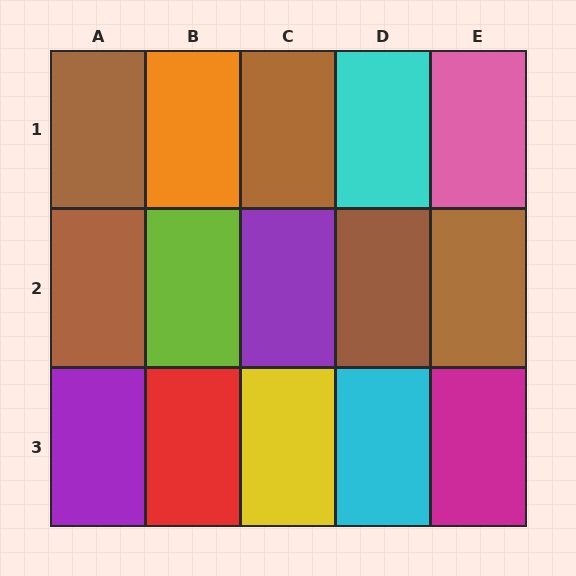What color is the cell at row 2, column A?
Brown.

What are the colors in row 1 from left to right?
Brown, orange, brown, cyan, pink.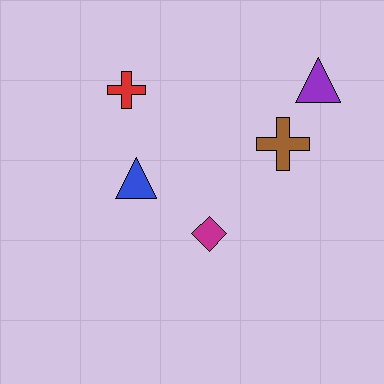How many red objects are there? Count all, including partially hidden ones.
There is 1 red object.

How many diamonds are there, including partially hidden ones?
There is 1 diamond.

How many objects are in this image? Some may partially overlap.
There are 5 objects.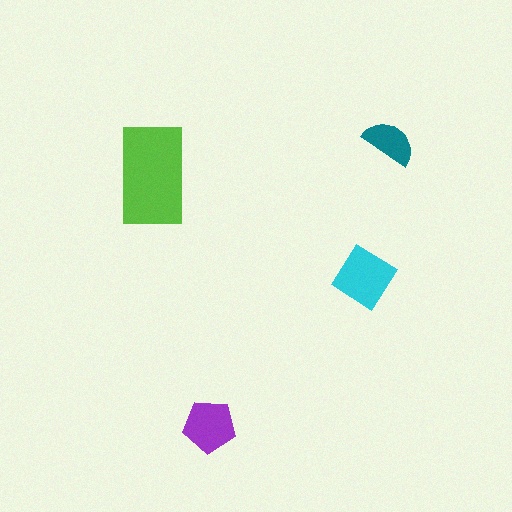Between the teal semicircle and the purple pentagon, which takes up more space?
The purple pentagon.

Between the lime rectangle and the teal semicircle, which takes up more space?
The lime rectangle.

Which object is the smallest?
The teal semicircle.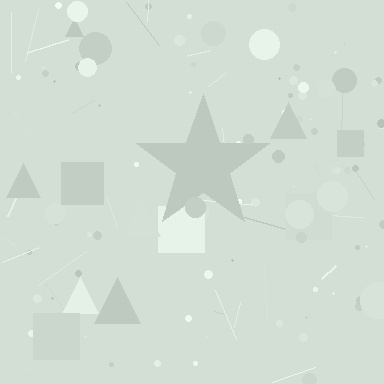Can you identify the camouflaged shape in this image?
The camouflaged shape is a star.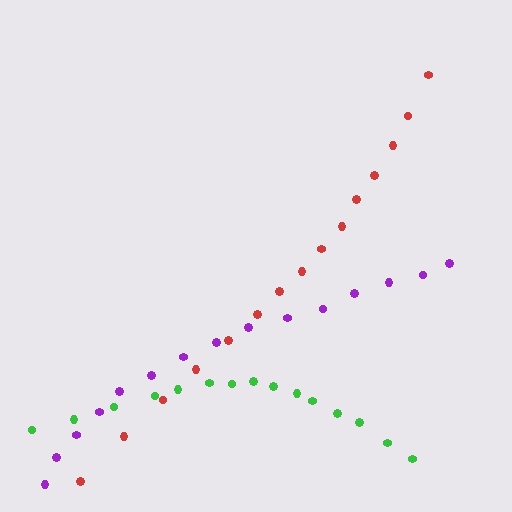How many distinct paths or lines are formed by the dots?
There are 3 distinct paths.